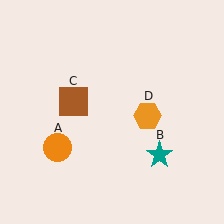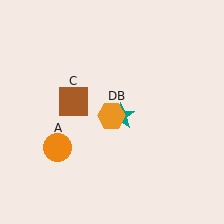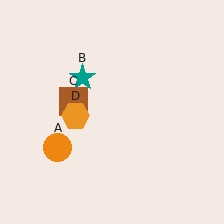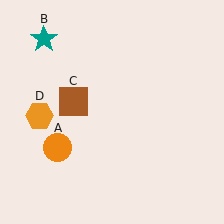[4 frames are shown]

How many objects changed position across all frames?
2 objects changed position: teal star (object B), orange hexagon (object D).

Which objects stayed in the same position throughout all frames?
Orange circle (object A) and brown square (object C) remained stationary.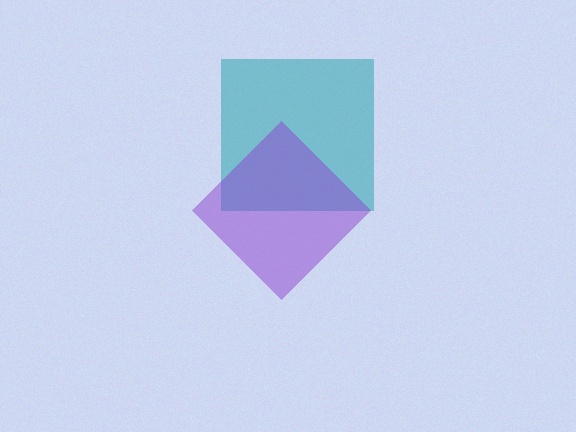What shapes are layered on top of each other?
The layered shapes are: a teal square, a purple diamond.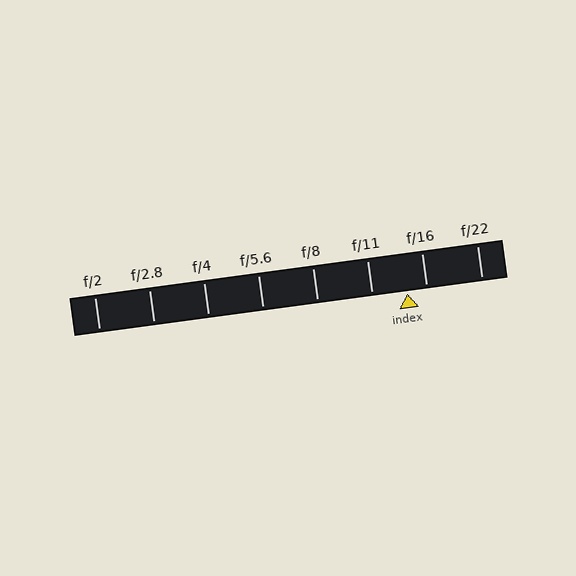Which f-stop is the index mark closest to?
The index mark is closest to f/16.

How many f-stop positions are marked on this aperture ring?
There are 8 f-stop positions marked.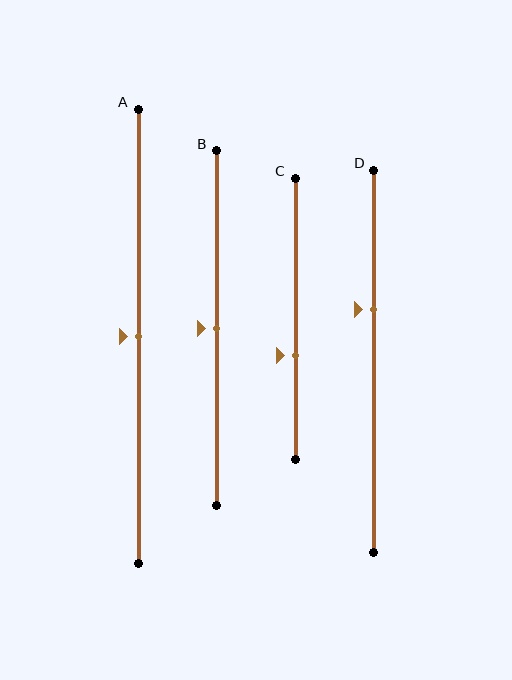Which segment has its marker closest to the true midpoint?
Segment A has its marker closest to the true midpoint.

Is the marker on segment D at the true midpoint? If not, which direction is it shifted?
No, the marker on segment D is shifted upward by about 13% of the segment length.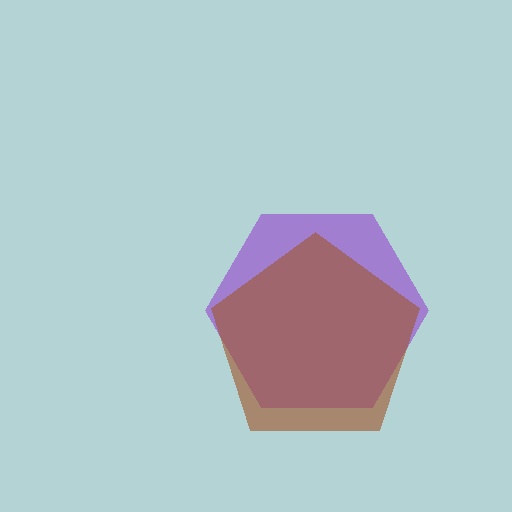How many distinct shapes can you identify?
There are 2 distinct shapes: a purple hexagon, a brown pentagon.